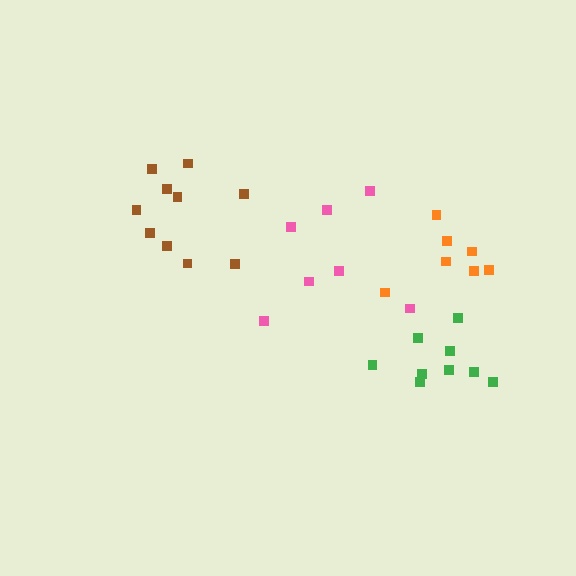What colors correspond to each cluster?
The clusters are colored: pink, orange, green, brown.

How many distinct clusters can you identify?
There are 4 distinct clusters.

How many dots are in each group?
Group 1: 7 dots, Group 2: 7 dots, Group 3: 9 dots, Group 4: 10 dots (33 total).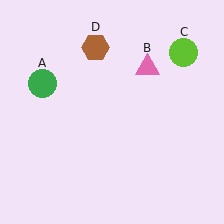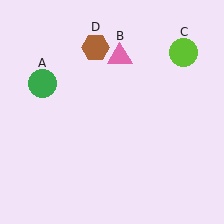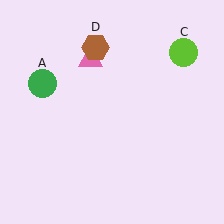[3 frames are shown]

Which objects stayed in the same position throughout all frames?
Green circle (object A) and lime circle (object C) and brown hexagon (object D) remained stationary.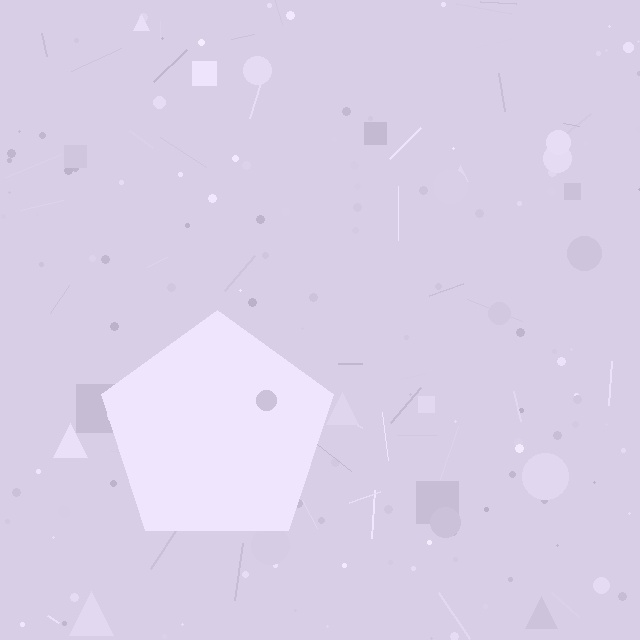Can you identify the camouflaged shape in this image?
The camouflaged shape is a pentagon.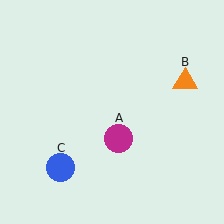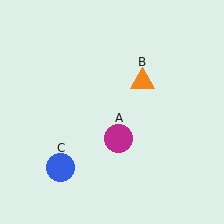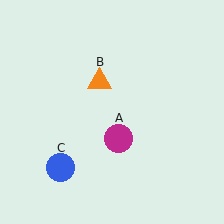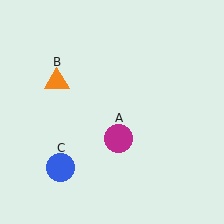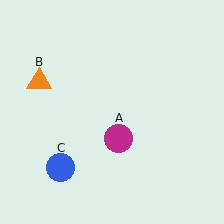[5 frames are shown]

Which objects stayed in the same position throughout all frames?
Magenta circle (object A) and blue circle (object C) remained stationary.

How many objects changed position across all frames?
1 object changed position: orange triangle (object B).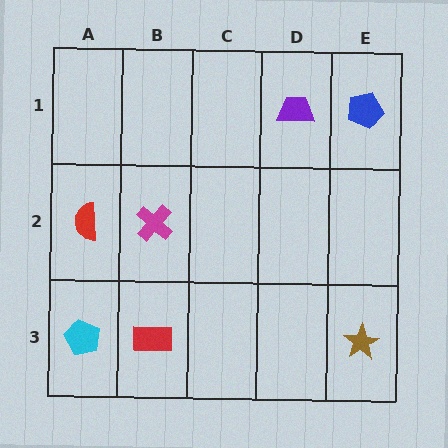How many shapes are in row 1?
2 shapes.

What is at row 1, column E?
A blue pentagon.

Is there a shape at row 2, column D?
No, that cell is empty.